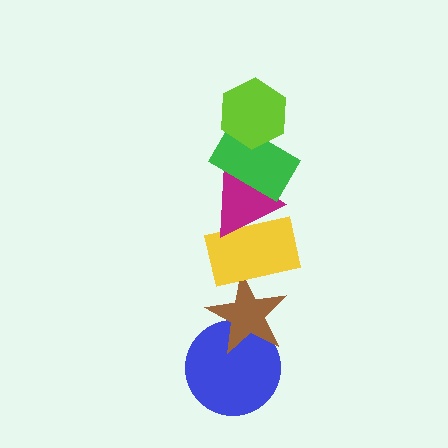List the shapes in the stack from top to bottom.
From top to bottom: the lime hexagon, the green rectangle, the magenta triangle, the yellow rectangle, the brown star, the blue circle.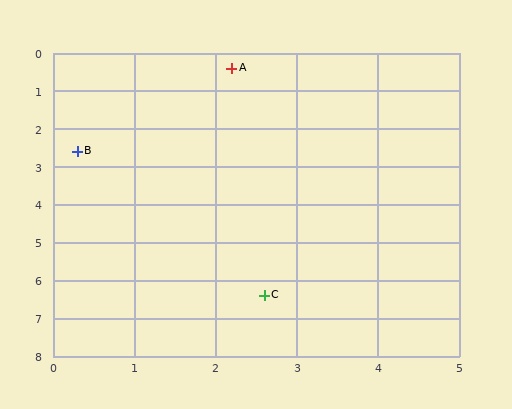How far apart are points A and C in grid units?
Points A and C are about 6.0 grid units apart.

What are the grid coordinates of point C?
Point C is at approximately (2.6, 6.4).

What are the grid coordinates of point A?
Point A is at approximately (2.2, 0.4).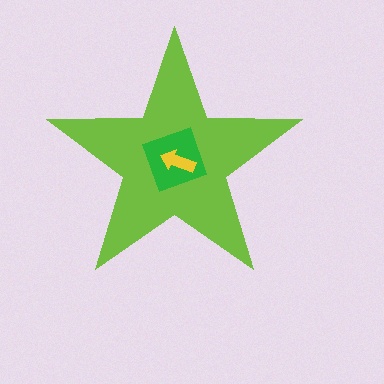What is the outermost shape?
The lime star.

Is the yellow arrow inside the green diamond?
Yes.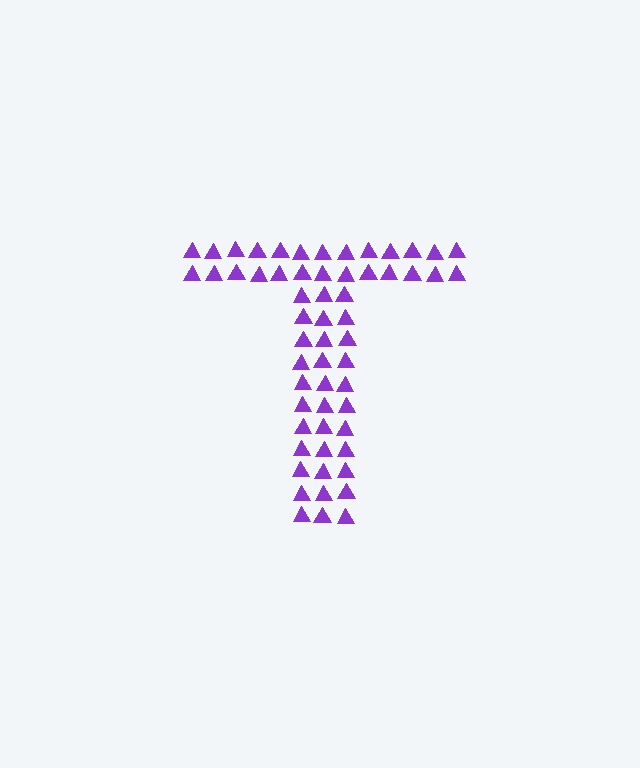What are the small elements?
The small elements are triangles.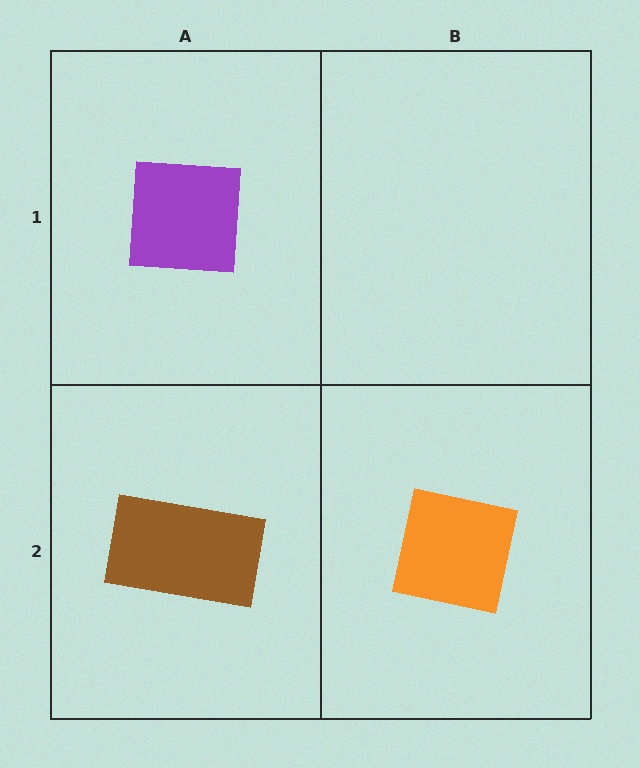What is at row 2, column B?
An orange square.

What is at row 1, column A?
A purple square.